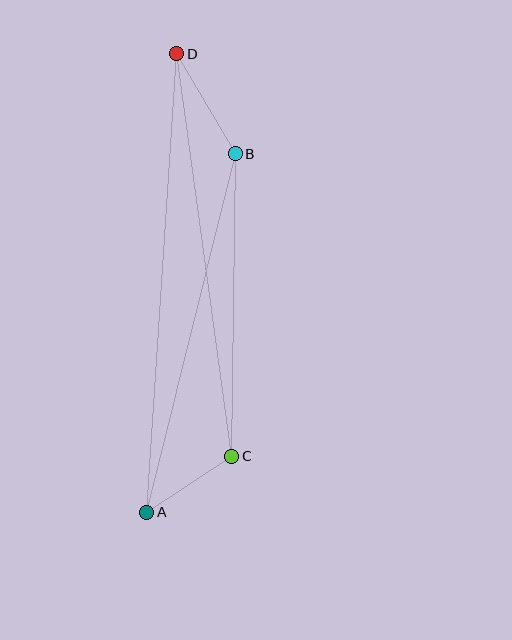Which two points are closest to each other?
Points A and C are closest to each other.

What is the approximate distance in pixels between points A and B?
The distance between A and B is approximately 369 pixels.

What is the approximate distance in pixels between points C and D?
The distance between C and D is approximately 406 pixels.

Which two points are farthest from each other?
Points A and D are farthest from each other.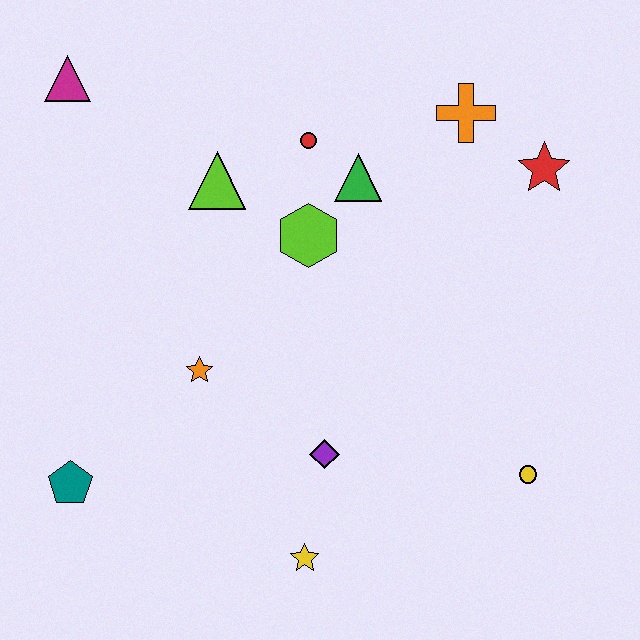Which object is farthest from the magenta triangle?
The yellow circle is farthest from the magenta triangle.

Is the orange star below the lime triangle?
Yes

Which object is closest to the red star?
The orange cross is closest to the red star.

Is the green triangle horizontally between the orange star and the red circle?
No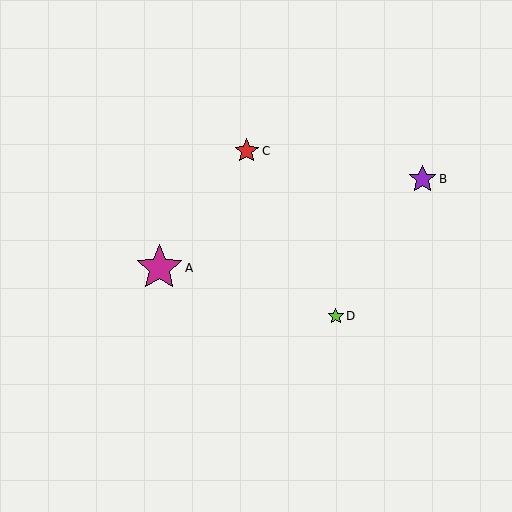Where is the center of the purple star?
The center of the purple star is at (423, 179).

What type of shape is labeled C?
Shape C is a red star.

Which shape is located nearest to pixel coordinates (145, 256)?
The magenta star (labeled A) at (159, 268) is nearest to that location.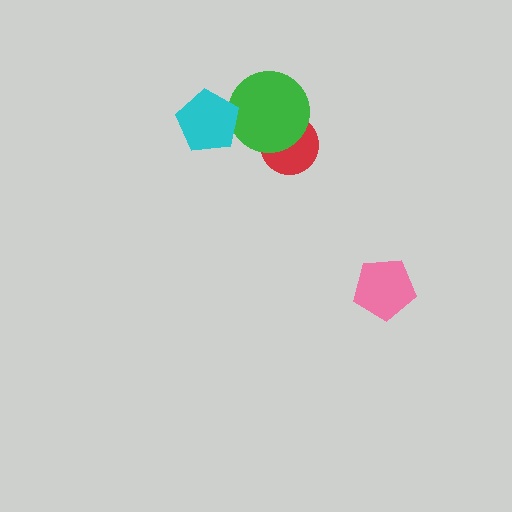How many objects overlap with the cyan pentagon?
1 object overlaps with the cyan pentagon.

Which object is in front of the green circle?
The cyan pentagon is in front of the green circle.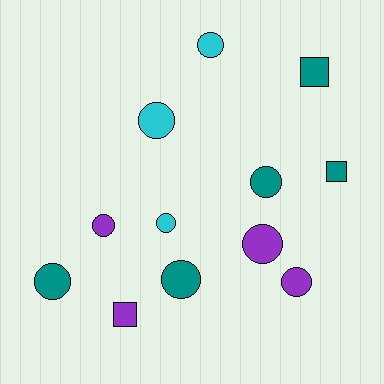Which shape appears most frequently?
Circle, with 9 objects.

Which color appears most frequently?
Teal, with 5 objects.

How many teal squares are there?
There are 2 teal squares.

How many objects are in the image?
There are 12 objects.